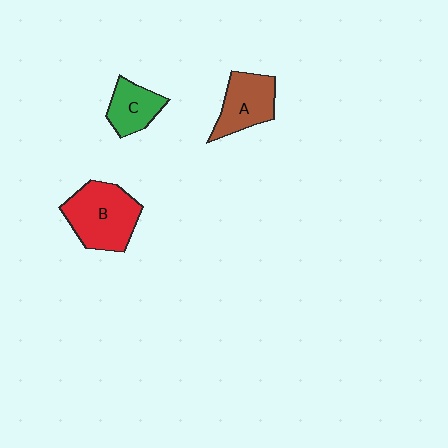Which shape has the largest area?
Shape B (red).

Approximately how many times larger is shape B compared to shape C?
Approximately 1.8 times.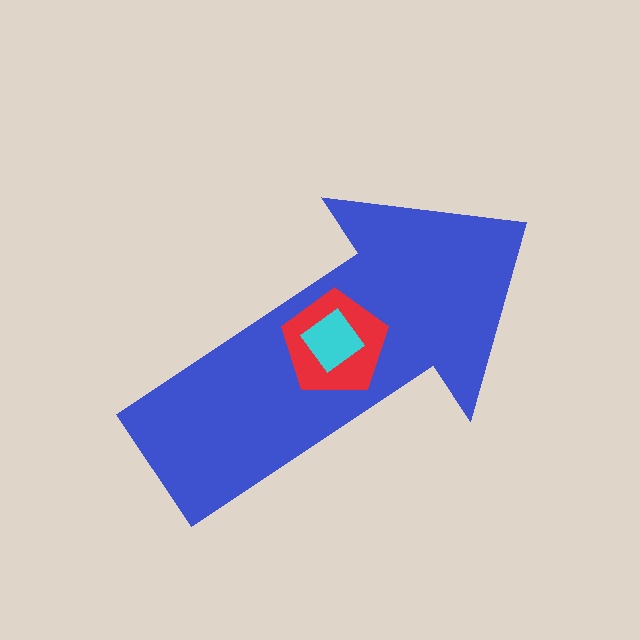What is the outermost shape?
The blue arrow.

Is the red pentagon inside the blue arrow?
Yes.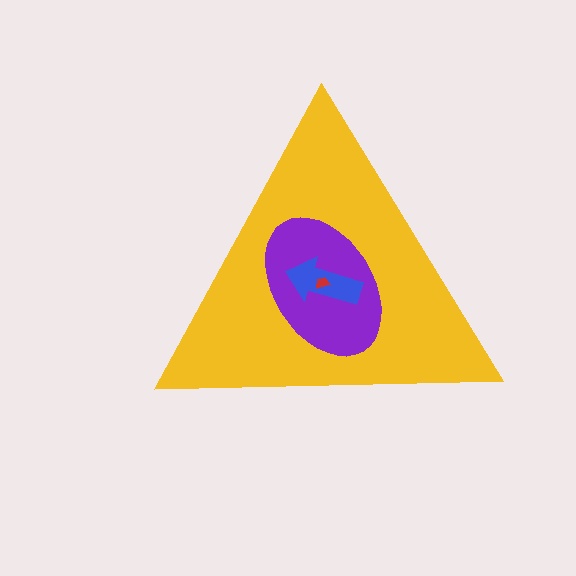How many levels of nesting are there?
4.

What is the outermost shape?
The yellow triangle.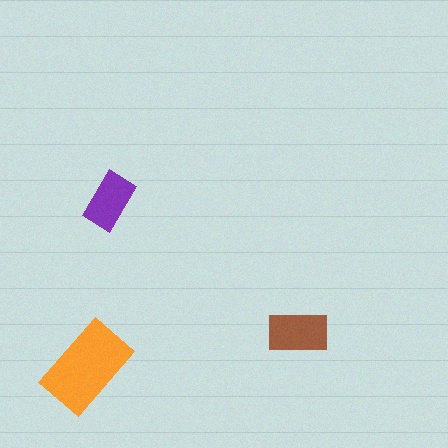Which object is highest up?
The purple rectangle is topmost.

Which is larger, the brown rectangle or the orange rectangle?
The orange one.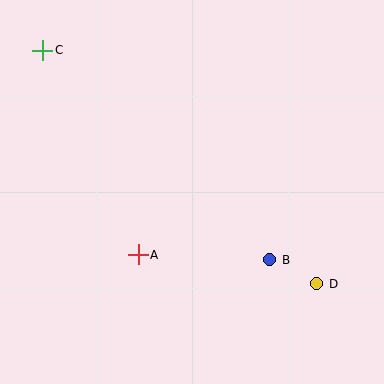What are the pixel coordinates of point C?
Point C is at (43, 50).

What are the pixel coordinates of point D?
Point D is at (317, 284).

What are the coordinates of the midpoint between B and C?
The midpoint between B and C is at (156, 155).